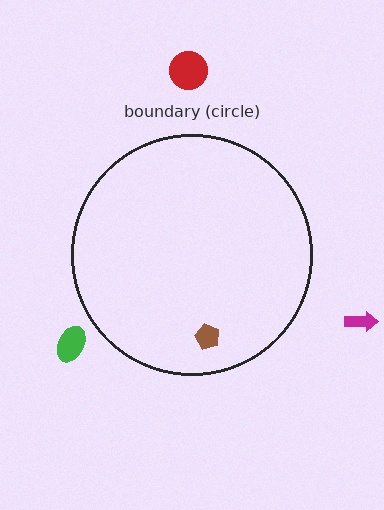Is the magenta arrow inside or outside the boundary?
Outside.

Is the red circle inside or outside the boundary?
Outside.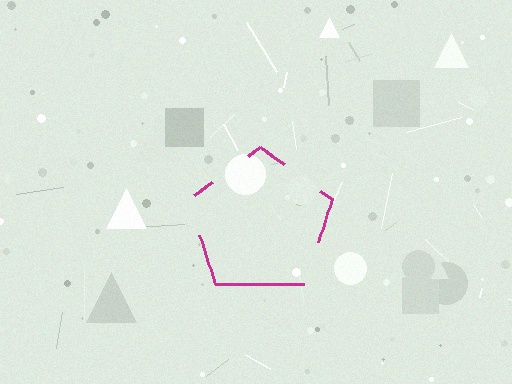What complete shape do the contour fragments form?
The contour fragments form a pentagon.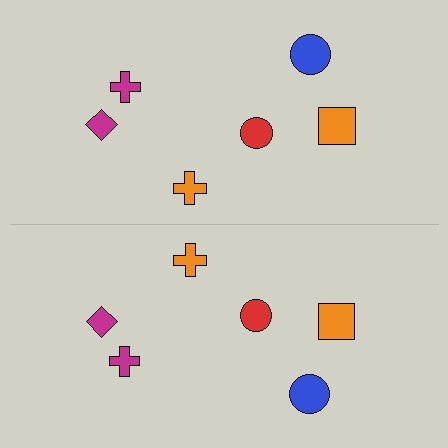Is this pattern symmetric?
Yes, this pattern has bilateral (reflection) symmetry.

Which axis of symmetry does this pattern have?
The pattern has a horizontal axis of symmetry running through the center of the image.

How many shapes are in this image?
There are 12 shapes in this image.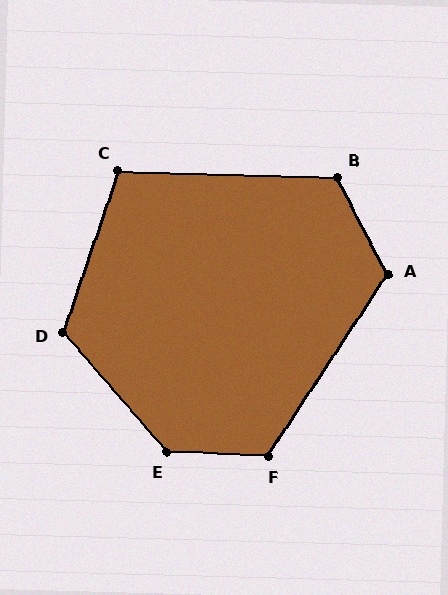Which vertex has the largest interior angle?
E, at approximately 133 degrees.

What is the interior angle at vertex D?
Approximately 120 degrees (obtuse).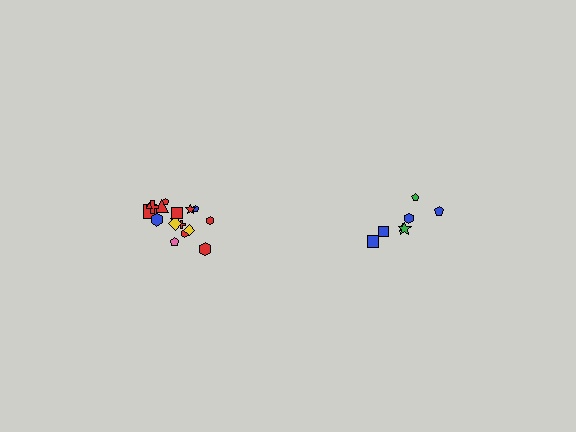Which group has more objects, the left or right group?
The left group.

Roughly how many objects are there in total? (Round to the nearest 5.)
Roughly 25 objects in total.